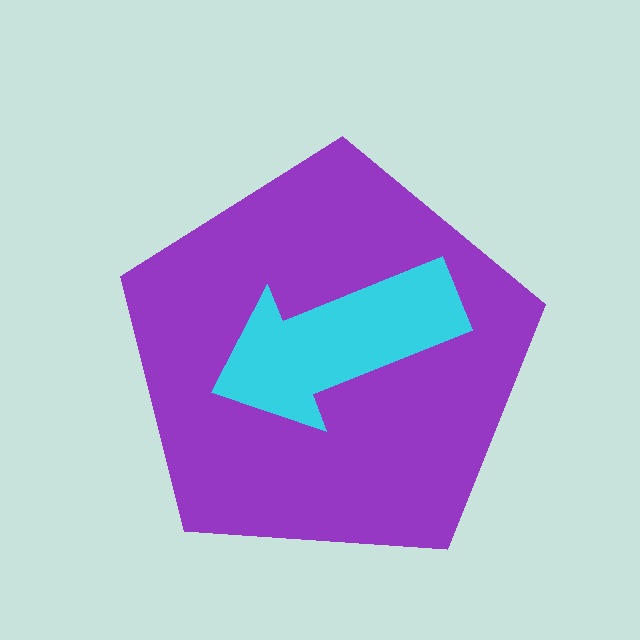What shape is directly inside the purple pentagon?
The cyan arrow.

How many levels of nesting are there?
2.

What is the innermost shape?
The cyan arrow.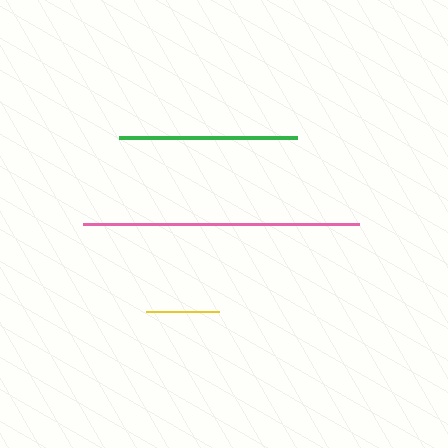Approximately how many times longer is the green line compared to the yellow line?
The green line is approximately 2.4 times the length of the yellow line.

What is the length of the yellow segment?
The yellow segment is approximately 74 pixels long.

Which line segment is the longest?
The pink line is the longest at approximately 276 pixels.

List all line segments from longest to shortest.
From longest to shortest: pink, green, yellow.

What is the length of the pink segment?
The pink segment is approximately 276 pixels long.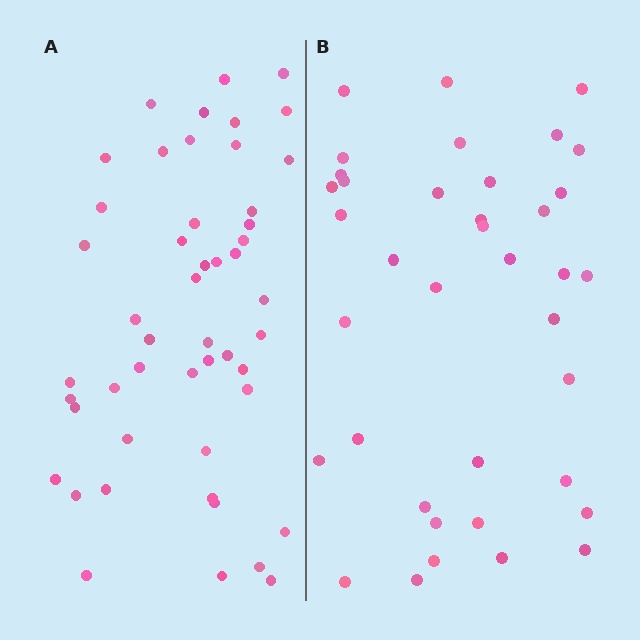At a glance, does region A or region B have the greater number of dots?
Region A (the left region) has more dots.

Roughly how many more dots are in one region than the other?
Region A has roughly 12 or so more dots than region B.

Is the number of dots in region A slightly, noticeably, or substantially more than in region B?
Region A has noticeably more, but not dramatically so. The ratio is roughly 1.3 to 1.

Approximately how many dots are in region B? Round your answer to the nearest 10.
About 40 dots. (The exact count is 38, which rounds to 40.)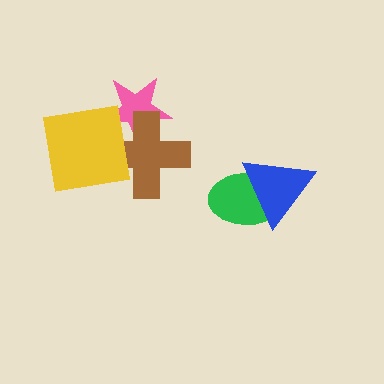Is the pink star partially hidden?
Yes, it is partially covered by another shape.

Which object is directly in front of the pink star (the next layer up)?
The brown cross is directly in front of the pink star.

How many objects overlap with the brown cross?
2 objects overlap with the brown cross.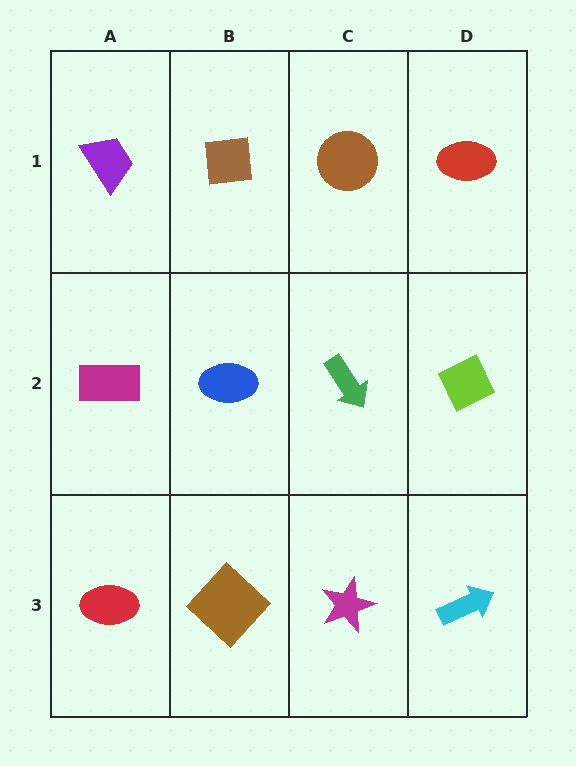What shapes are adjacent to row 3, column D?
A lime diamond (row 2, column D), a magenta star (row 3, column C).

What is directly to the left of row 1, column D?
A brown circle.